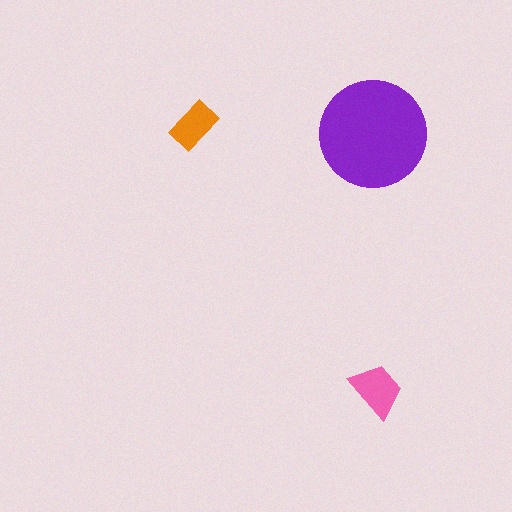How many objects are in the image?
There are 3 objects in the image.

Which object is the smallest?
The orange rectangle.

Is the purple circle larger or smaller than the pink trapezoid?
Larger.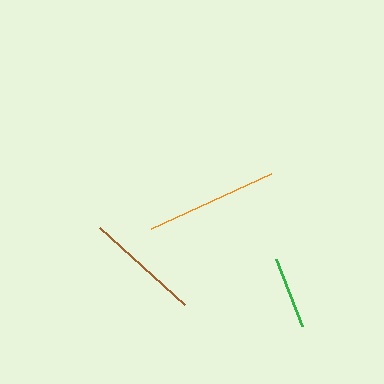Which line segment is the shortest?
The green line is the shortest at approximately 72 pixels.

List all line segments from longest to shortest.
From longest to shortest: orange, brown, green.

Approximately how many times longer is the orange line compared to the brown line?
The orange line is approximately 1.2 times the length of the brown line.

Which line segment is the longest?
The orange line is the longest at approximately 133 pixels.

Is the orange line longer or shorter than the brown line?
The orange line is longer than the brown line.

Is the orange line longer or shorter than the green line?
The orange line is longer than the green line.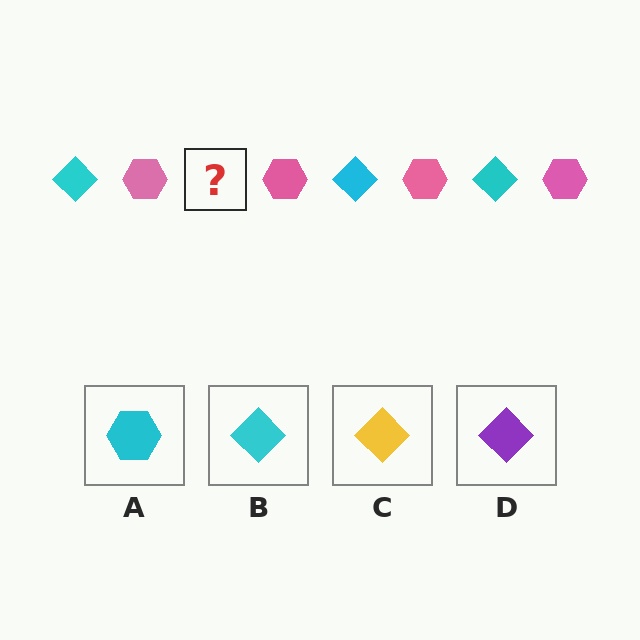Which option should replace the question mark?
Option B.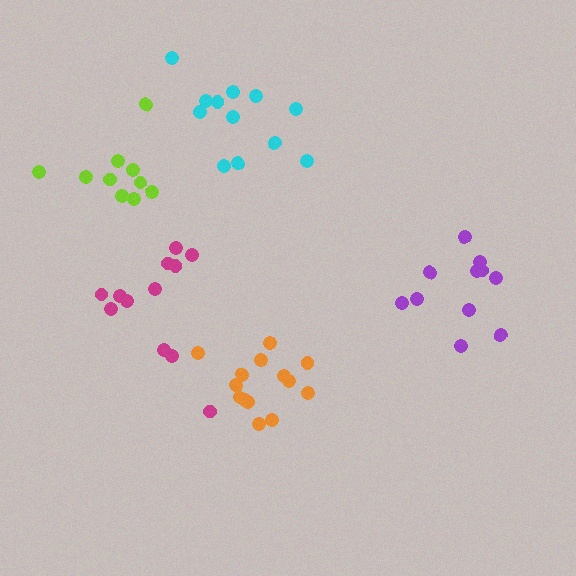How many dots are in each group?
Group 1: 12 dots, Group 2: 14 dots, Group 3: 10 dots, Group 4: 11 dots, Group 5: 12 dots (59 total).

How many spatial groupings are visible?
There are 5 spatial groupings.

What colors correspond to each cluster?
The clusters are colored: cyan, orange, lime, purple, magenta.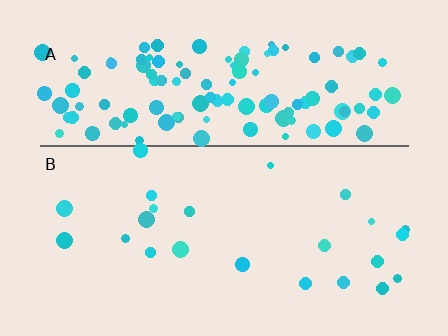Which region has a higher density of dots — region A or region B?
A (the top).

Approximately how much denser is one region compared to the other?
Approximately 5.4× — region A over region B.